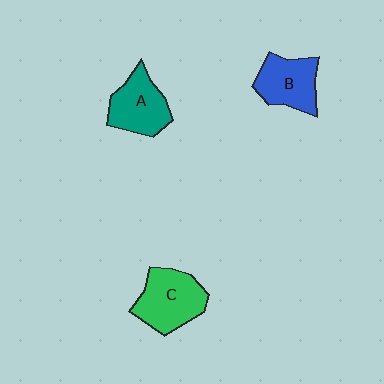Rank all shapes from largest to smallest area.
From largest to smallest: C (green), A (teal), B (blue).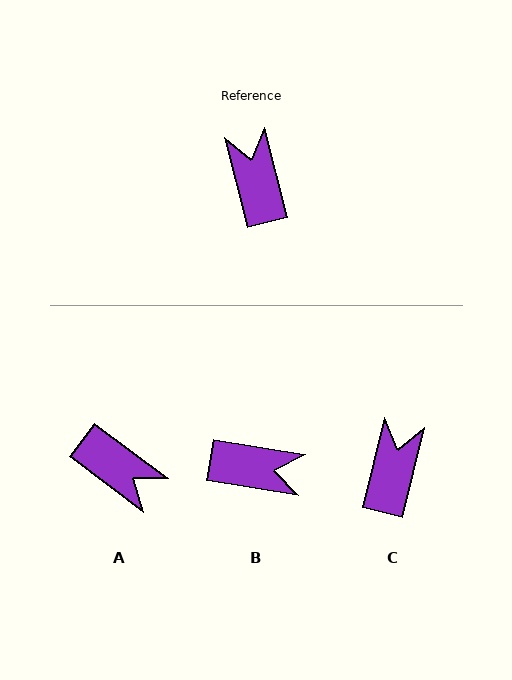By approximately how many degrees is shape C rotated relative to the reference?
Approximately 28 degrees clockwise.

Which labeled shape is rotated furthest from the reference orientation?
A, about 141 degrees away.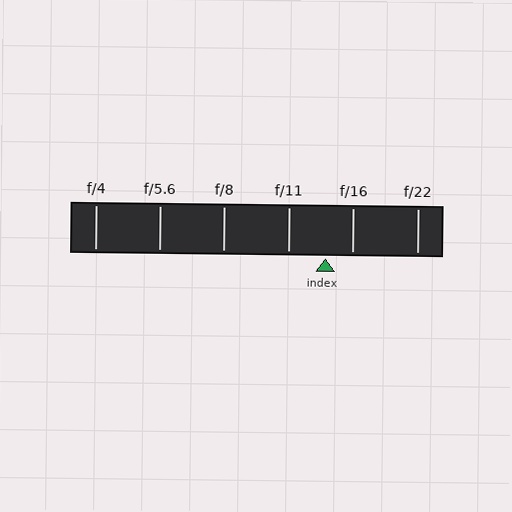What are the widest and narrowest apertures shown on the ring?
The widest aperture shown is f/4 and the narrowest is f/22.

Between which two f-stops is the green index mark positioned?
The index mark is between f/11 and f/16.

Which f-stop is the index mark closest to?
The index mark is closest to f/16.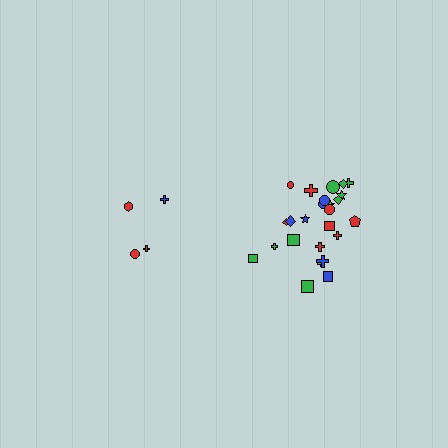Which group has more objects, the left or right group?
The right group.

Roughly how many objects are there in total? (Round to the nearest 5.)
Roughly 30 objects in total.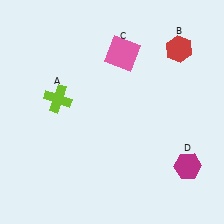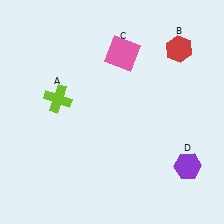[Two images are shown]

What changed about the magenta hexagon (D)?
In Image 1, D is magenta. In Image 2, it changed to purple.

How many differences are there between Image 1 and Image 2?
There is 1 difference between the two images.